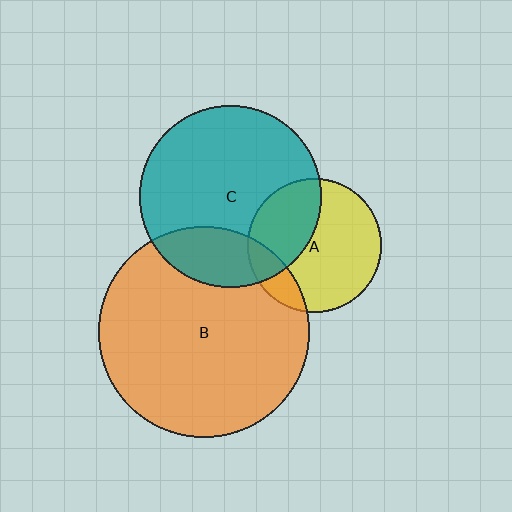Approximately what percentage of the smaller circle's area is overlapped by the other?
Approximately 20%.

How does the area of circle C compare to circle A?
Approximately 1.9 times.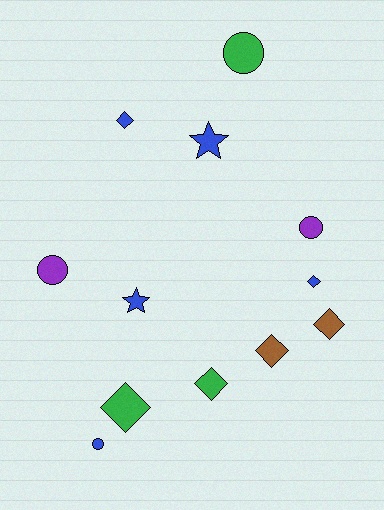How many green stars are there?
There are no green stars.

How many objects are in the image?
There are 12 objects.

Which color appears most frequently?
Blue, with 5 objects.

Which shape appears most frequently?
Diamond, with 6 objects.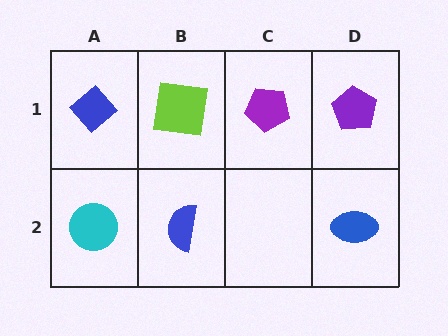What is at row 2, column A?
A cyan circle.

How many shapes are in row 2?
3 shapes.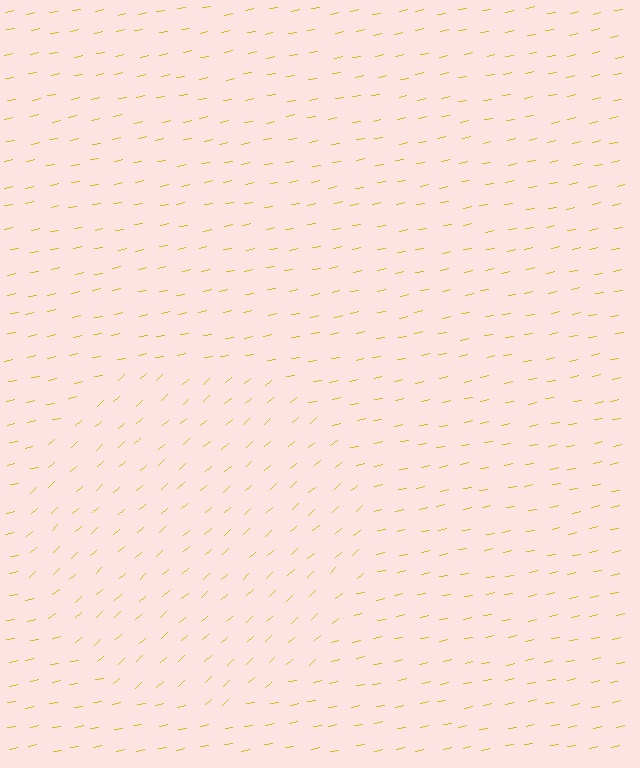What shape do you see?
I see a circle.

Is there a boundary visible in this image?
Yes, there is a texture boundary formed by a change in line orientation.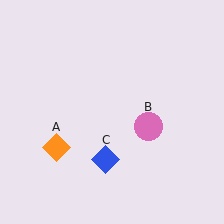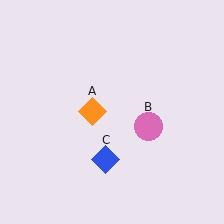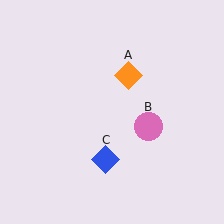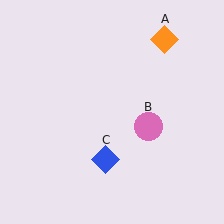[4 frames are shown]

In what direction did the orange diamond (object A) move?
The orange diamond (object A) moved up and to the right.